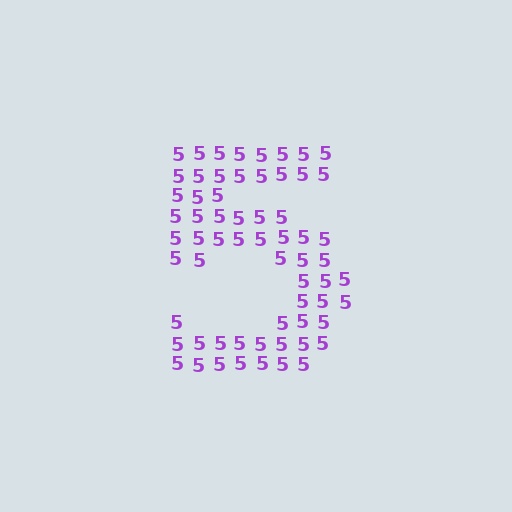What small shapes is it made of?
It is made of small digit 5's.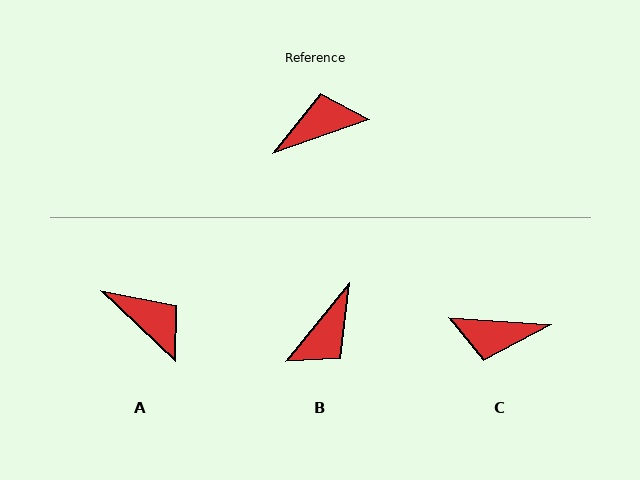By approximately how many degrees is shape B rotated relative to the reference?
Approximately 149 degrees clockwise.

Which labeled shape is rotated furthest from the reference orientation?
C, about 156 degrees away.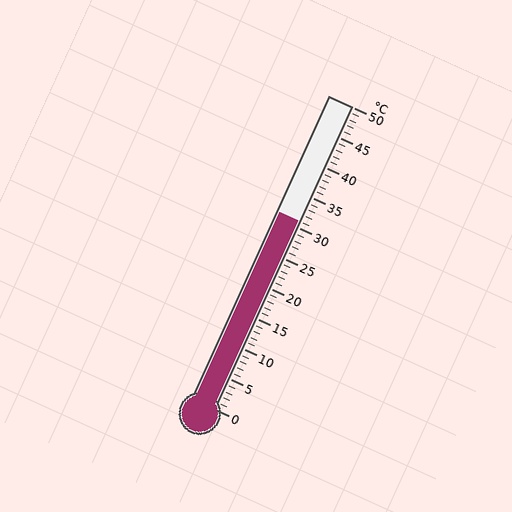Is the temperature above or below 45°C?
The temperature is below 45°C.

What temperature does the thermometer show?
The thermometer shows approximately 31°C.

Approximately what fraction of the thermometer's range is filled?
The thermometer is filled to approximately 60% of its range.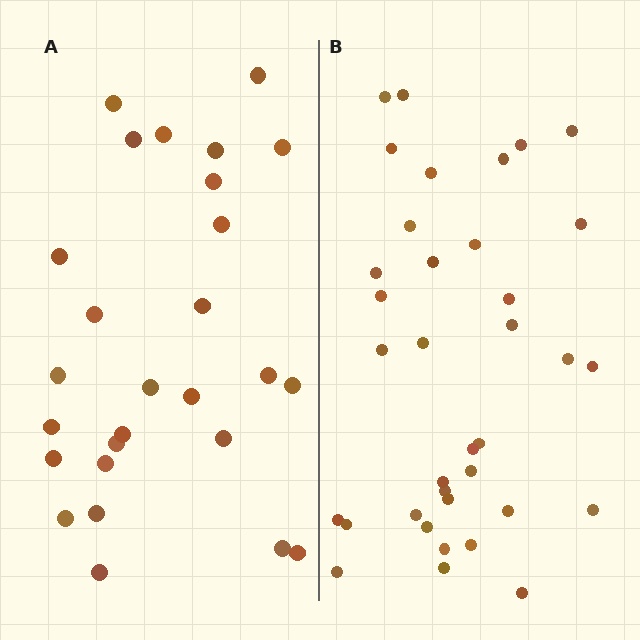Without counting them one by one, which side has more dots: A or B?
Region B (the right region) has more dots.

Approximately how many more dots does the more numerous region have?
Region B has roughly 8 or so more dots than region A.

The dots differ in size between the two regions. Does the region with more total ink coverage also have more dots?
No. Region A has more total ink coverage because its dots are larger, but region B actually contains more individual dots. Total area can be misleading — the number of items is what matters here.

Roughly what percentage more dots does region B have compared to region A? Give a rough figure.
About 35% more.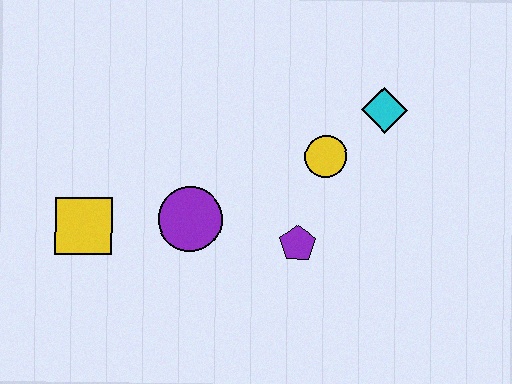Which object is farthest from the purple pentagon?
The yellow square is farthest from the purple pentagon.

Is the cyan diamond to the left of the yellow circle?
No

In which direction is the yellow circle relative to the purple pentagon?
The yellow circle is above the purple pentagon.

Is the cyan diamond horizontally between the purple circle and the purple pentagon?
No